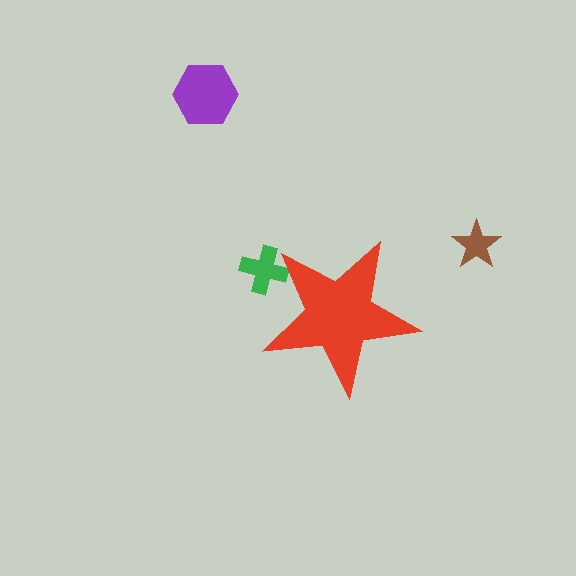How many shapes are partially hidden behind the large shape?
1 shape is partially hidden.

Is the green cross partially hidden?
Yes, the green cross is partially hidden behind the red star.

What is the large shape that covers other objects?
A red star.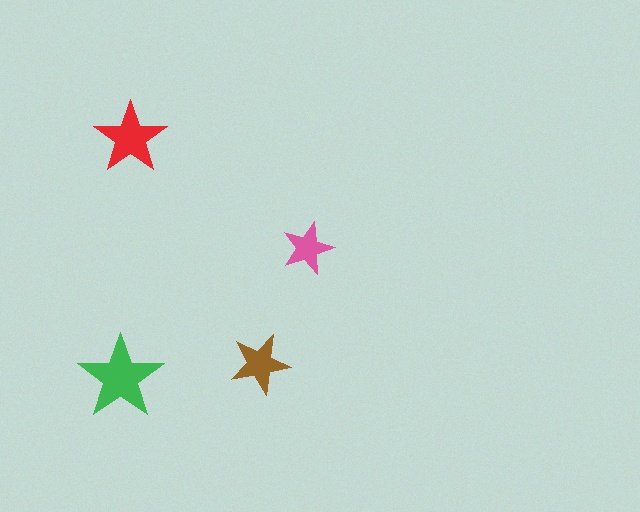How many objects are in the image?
There are 4 objects in the image.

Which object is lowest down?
The green star is bottommost.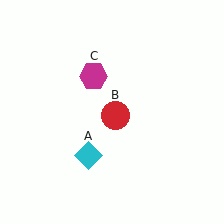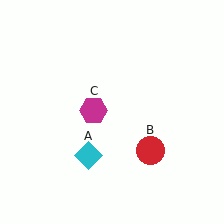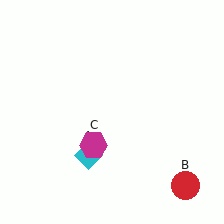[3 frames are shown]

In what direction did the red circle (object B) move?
The red circle (object B) moved down and to the right.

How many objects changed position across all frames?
2 objects changed position: red circle (object B), magenta hexagon (object C).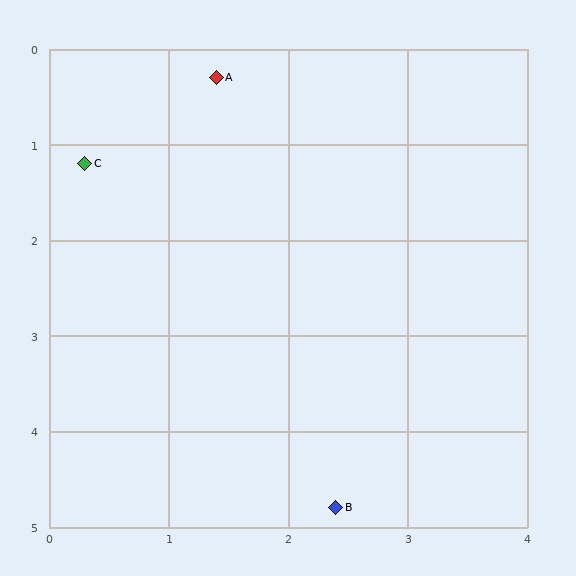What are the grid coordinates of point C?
Point C is at approximately (0.3, 1.2).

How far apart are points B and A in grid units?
Points B and A are about 4.6 grid units apart.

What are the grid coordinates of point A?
Point A is at approximately (1.4, 0.3).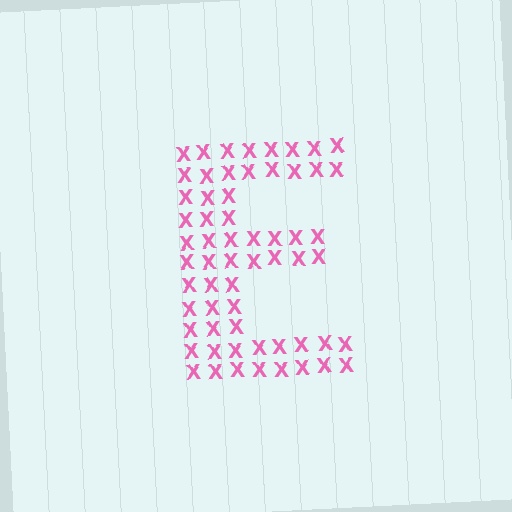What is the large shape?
The large shape is the letter E.